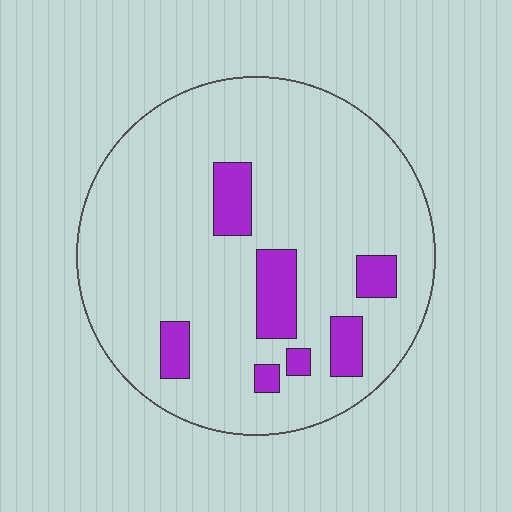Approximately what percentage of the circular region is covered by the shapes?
Approximately 15%.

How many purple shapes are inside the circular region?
7.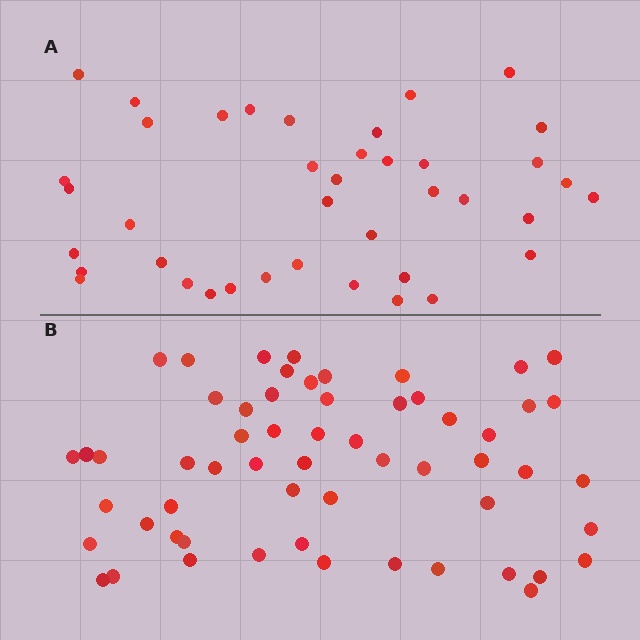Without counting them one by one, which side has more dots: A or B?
Region B (the bottom region) has more dots.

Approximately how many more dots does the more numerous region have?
Region B has approximately 20 more dots than region A.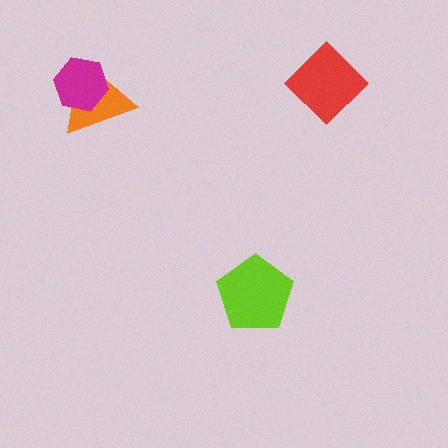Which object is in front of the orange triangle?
The magenta hexagon is in front of the orange triangle.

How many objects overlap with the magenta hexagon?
1 object overlaps with the magenta hexagon.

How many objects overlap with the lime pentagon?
0 objects overlap with the lime pentagon.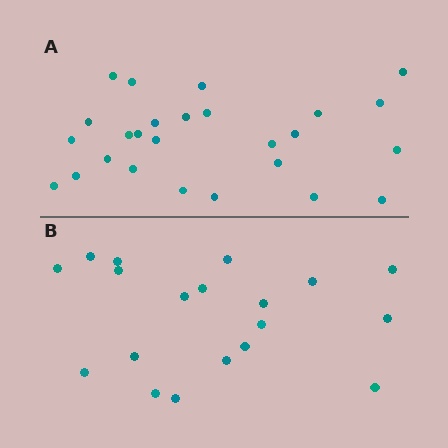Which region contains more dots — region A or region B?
Region A (the top region) has more dots.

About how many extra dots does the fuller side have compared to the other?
Region A has roughly 8 or so more dots than region B.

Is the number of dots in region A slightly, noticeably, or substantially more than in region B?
Region A has noticeably more, but not dramatically so. The ratio is roughly 1.4 to 1.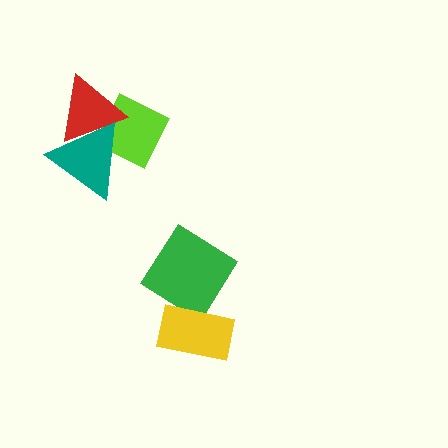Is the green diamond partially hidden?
Yes, it is partially covered by another shape.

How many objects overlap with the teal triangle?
2 objects overlap with the teal triangle.